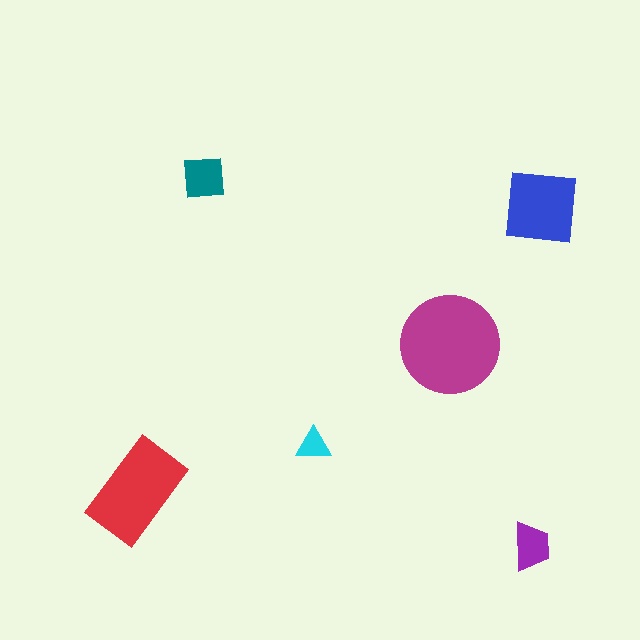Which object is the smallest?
The cyan triangle.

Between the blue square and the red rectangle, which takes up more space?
The red rectangle.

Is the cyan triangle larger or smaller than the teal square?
Smaller.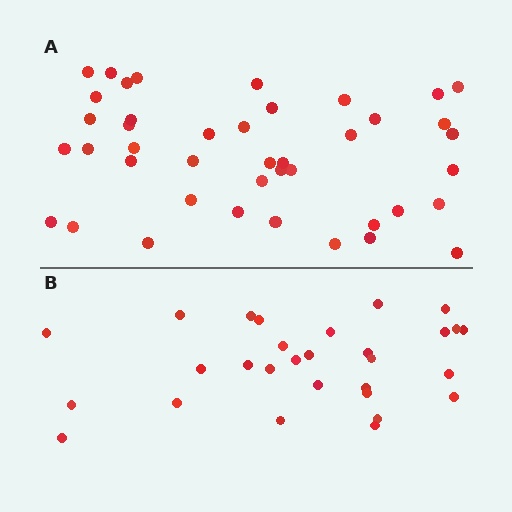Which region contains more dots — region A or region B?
Region A (the top region) has more dots.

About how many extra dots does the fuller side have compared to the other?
Region A has approximately 15 more dots than region B.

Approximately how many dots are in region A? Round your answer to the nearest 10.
About 40 dots. (The exact count is 42, which rounds to 40.)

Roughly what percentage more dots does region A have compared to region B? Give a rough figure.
About 45% more.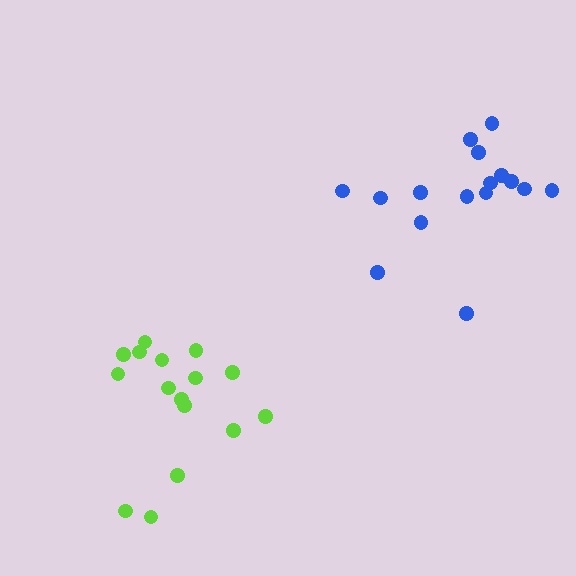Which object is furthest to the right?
The blue cluster is rightmost.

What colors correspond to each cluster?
The clusters are colored: blue, lime.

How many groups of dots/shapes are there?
There are 2 groups.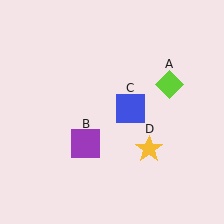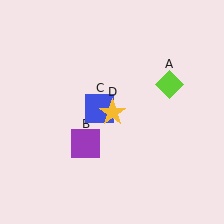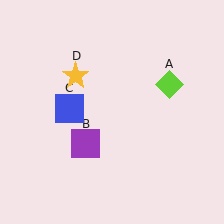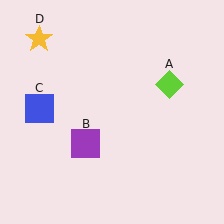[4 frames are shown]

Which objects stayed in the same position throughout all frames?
Lime diamond (object A) and purple square (object B) remained stationary.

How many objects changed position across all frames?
2 objects changed position: blue square (object C), yellow star (object D).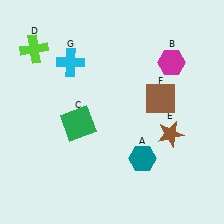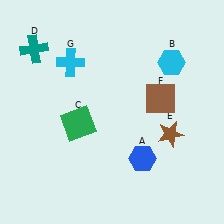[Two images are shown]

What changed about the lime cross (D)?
In Image 1, D is lime. In Image 2, it changed to teal.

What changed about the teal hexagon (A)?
In Image 1, A is teal. In Image 2, it changed to blue.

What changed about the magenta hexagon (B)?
In Image 1, B is magenta. In Image 2, it changed to cyan.